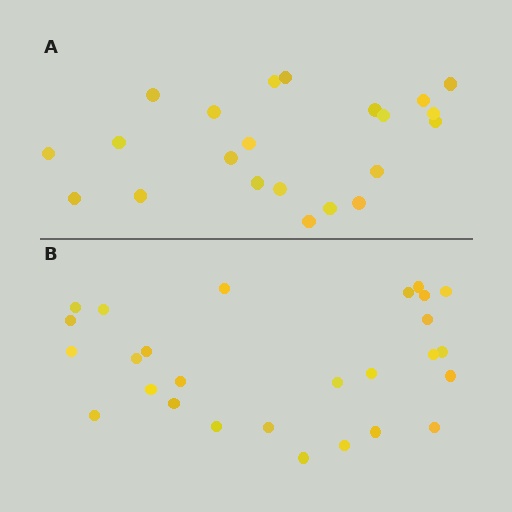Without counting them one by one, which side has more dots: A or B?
Region B (the bottom region) has more dots.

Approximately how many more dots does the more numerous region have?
Region B has about 5 more dots than region A.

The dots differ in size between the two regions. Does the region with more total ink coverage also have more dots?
No. Region A has more total ink coverage because its dots are larger, but region B actually contains more individual dots. Total area can be misleading — the number of items is what matters here.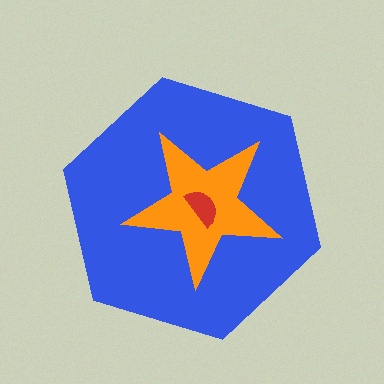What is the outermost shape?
The blue hexagon.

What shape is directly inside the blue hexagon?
The orange star.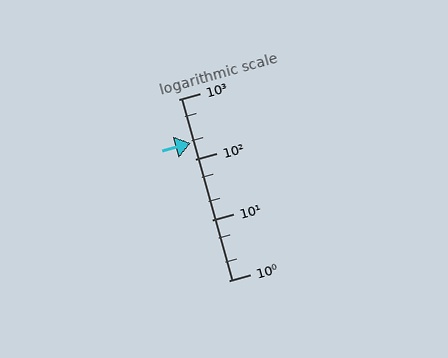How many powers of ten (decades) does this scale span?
The scale spans 3 decades, from 1 to 1000.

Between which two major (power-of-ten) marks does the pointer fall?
The pointer is between 100 and 1000.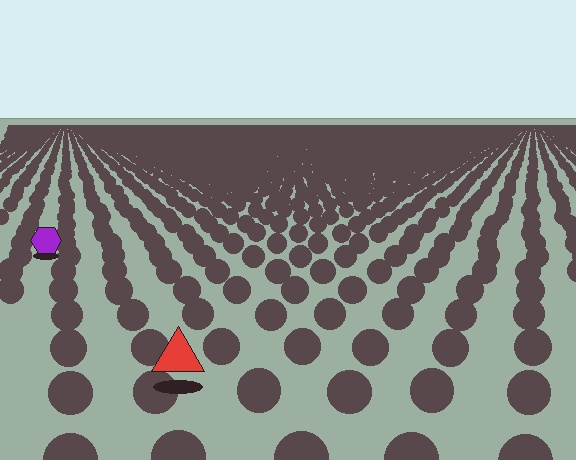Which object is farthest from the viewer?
The purple hexagon is farthest from the viewer. It appears smaller and the ground texture around it is denser.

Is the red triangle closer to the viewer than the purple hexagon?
Yes. The red triangle is closer — you can tell from the texture gradient: the ground texture is coarser near it.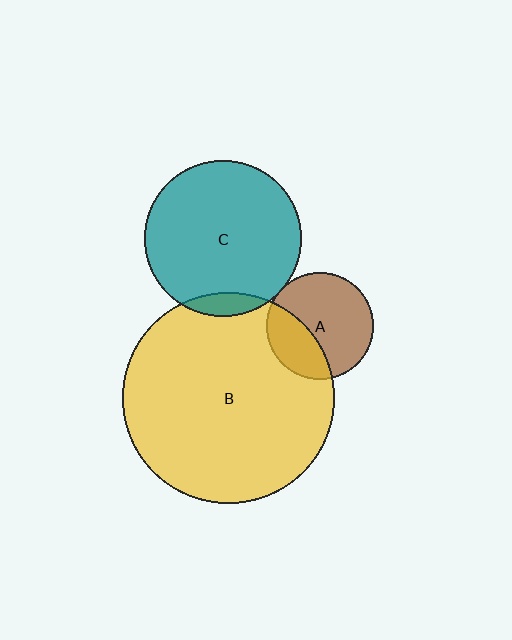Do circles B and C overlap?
Yes.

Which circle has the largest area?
Circle B (yellow).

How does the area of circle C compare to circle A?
Approximately 2.1 times.